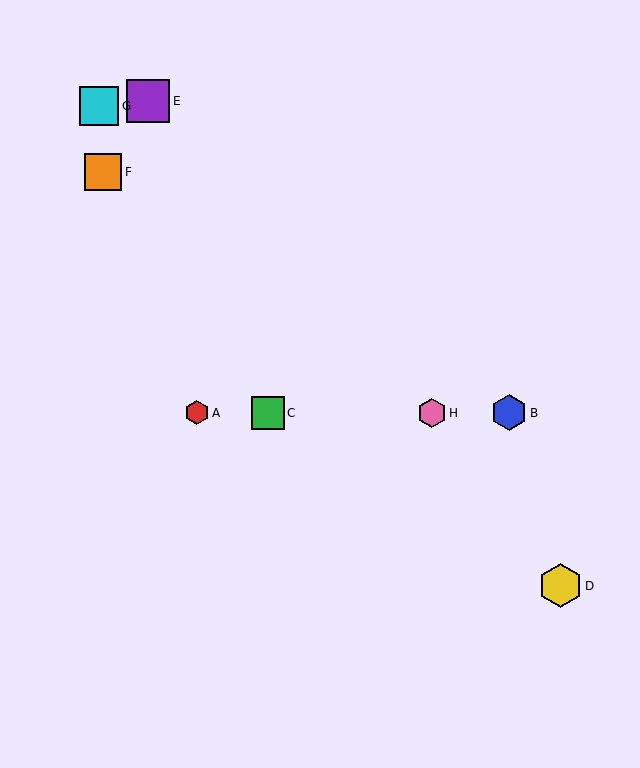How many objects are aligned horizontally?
4 objects (A, B, C, H) are aligned horizontally.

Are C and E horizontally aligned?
No, C is at y≈413 and E is at y≈101.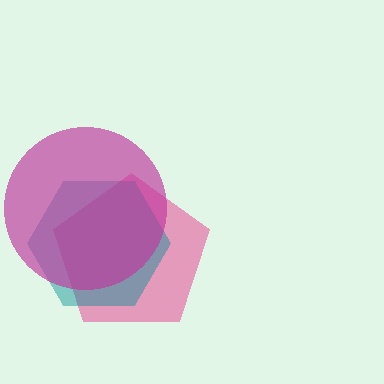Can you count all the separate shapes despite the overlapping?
Yes, there are 3 separate shapes.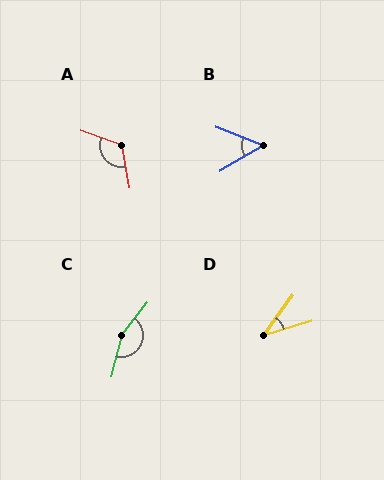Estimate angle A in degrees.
Approximately 119 degrees.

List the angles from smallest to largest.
D (38°), B (51°), A (119°), C (156°).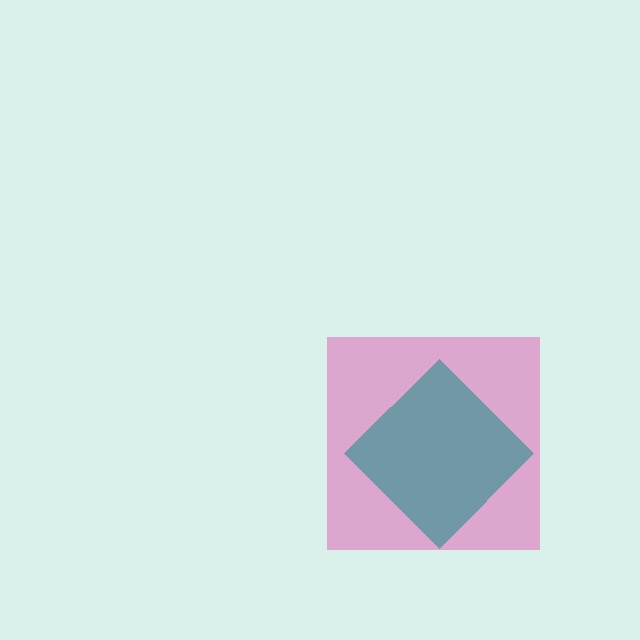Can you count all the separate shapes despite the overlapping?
Yes, there are 2 separate shapes.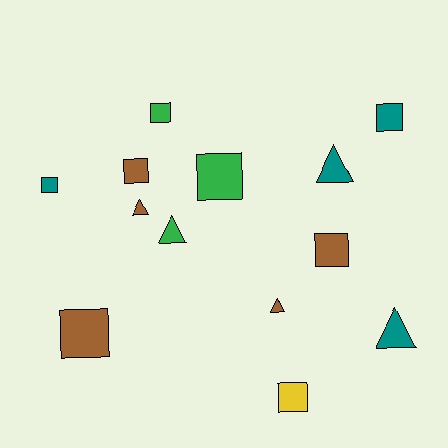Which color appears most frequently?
Brown, with 5 objects.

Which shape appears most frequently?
Square, with 8 objects.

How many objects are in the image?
There are 13 objects.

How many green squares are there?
There are 2 green squares.